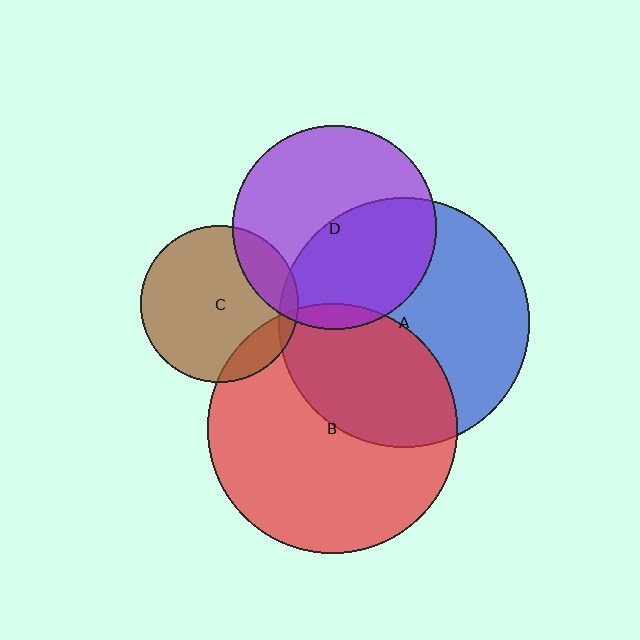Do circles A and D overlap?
Yes.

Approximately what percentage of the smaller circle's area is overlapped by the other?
Approximately 45%.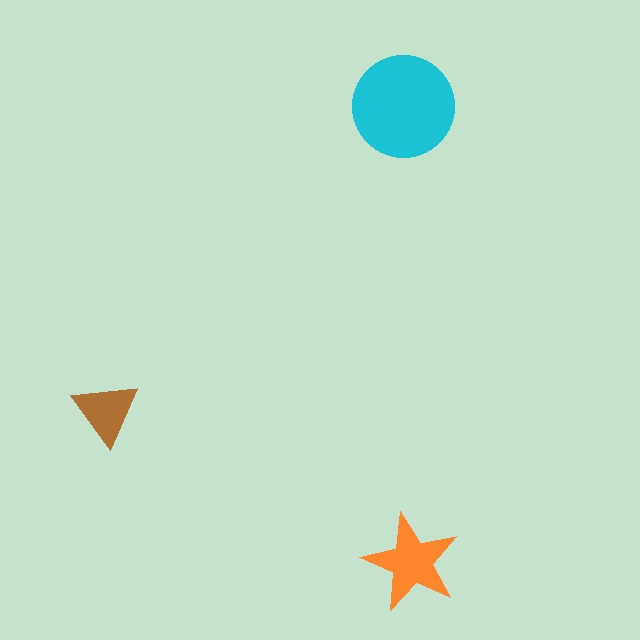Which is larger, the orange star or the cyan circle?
The cyan circle.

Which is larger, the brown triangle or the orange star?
The orange star.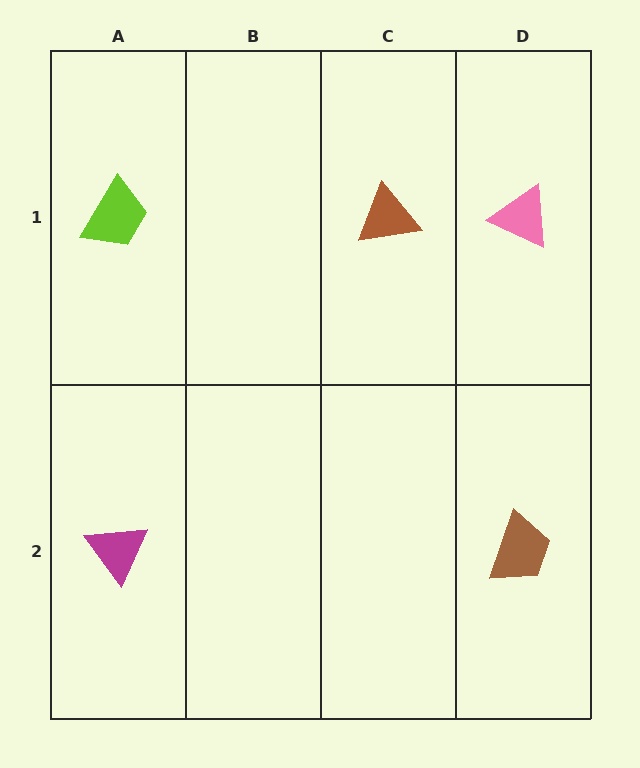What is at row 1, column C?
A brown triangle.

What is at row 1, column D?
A pink triangle.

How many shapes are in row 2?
2 shapes.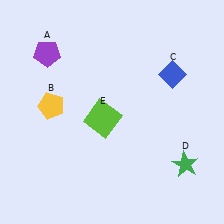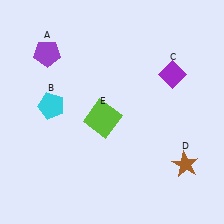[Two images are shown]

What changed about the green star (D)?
In Image 1, D is green. In Image 2, it changed to brown.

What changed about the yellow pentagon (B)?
In Image 1, B is yellow. In Image 2, it changed to cyan.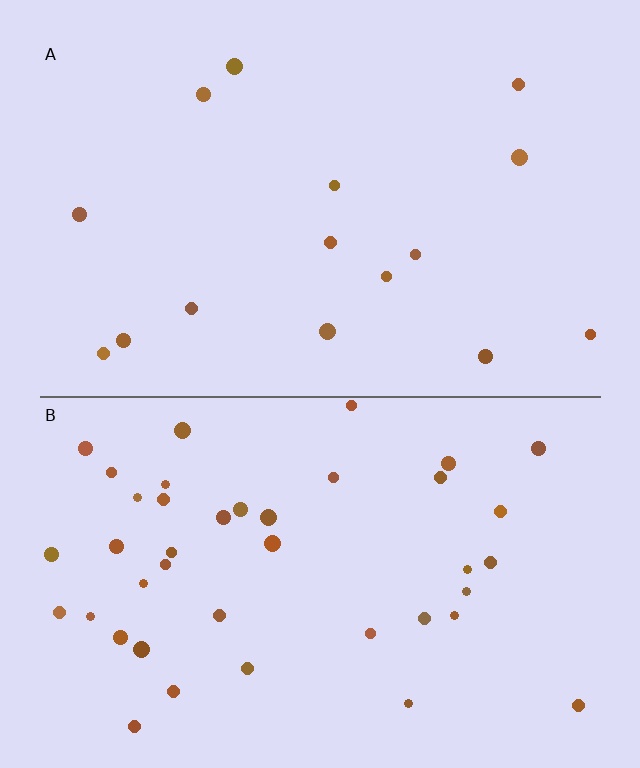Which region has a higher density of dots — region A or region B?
B (the bottom).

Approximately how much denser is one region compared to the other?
Approximately 2.6× — region B over region A.